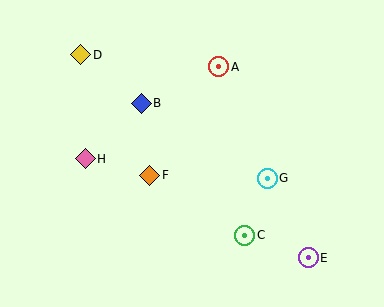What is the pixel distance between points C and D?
The distance between C and D is 243 pixels.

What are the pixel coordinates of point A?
Point A is at (219, 67).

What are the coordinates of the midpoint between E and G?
The midpoint between E and G is at (288, 218).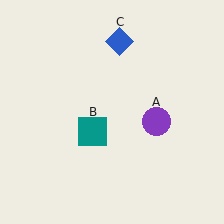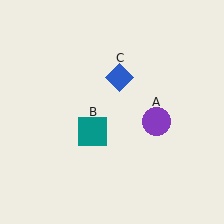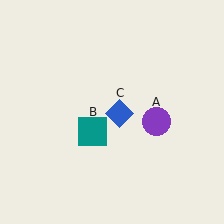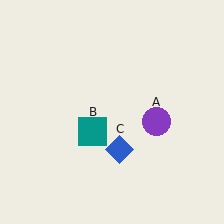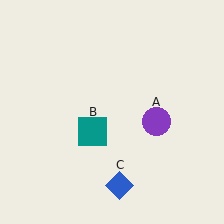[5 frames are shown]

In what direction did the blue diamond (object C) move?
The blue diamond (object C) moved down.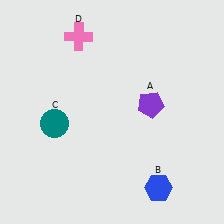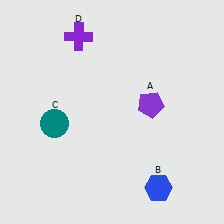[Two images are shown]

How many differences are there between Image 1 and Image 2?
There is 1 difference between the two images.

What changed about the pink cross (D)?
In Image 1, D is pink. In Image 2, it changed to purple.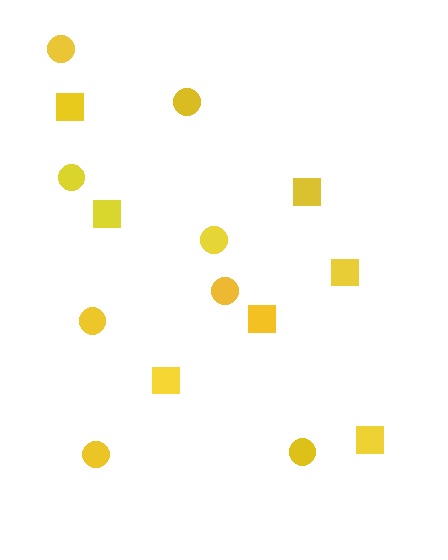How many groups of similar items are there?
There are 2 groups: one group of squares (7) and one group of circles (8).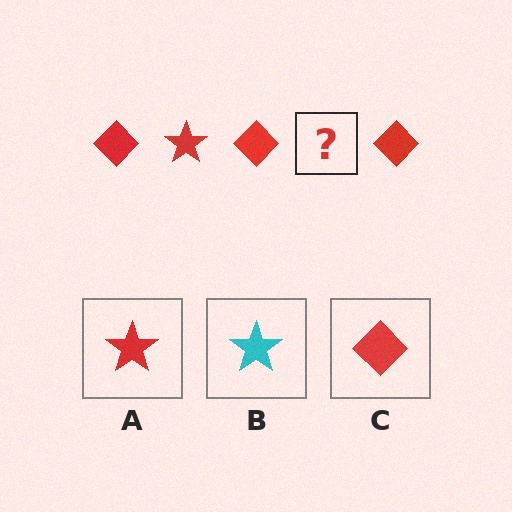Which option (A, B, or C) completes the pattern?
A.